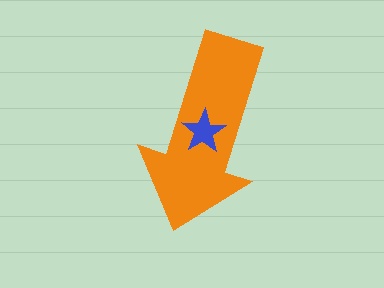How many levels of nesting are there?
2.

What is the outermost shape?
The orange arrow.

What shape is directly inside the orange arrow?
The blue star.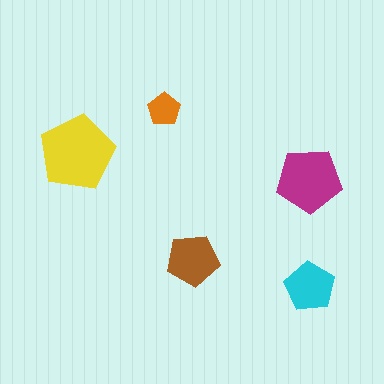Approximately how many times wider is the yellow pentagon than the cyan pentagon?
About 1.5 times wider.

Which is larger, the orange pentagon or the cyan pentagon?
The cyan one.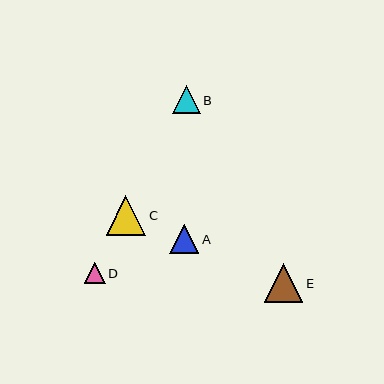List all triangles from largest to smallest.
From largest to smallest: C, E, A, B, D.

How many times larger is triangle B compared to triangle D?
Triangle B is approximately 1.3 times the size of triangle D.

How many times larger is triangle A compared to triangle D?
Triangle A is approximately 1.4 times the size of triangle D.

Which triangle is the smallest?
Triangle D is the smallest with a size of approximately 21 pixels.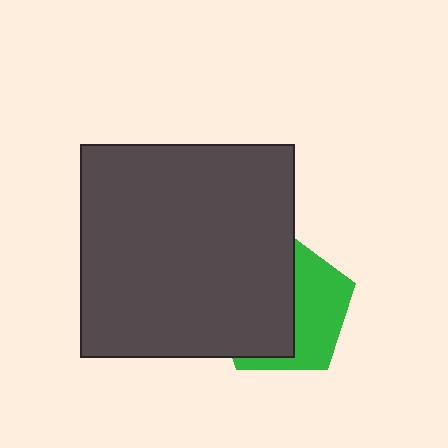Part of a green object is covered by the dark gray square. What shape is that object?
It is a pentagon.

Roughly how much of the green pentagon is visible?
A small part of it is visible (roughly 42%).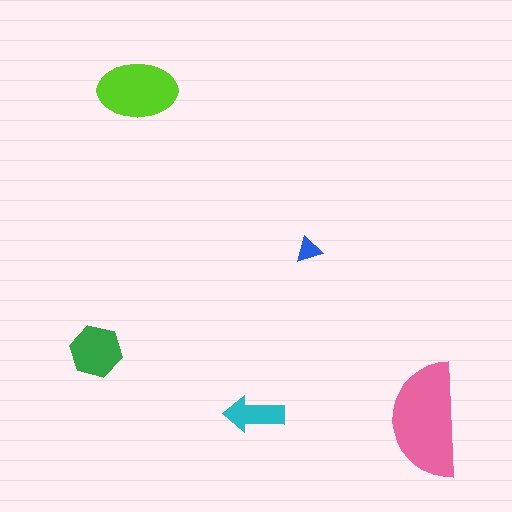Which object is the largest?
The pink semicircle.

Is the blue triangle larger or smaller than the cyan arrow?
Smaller.